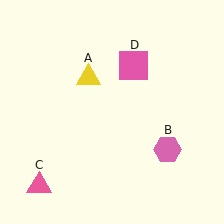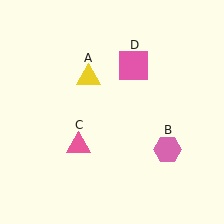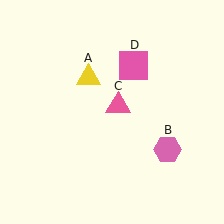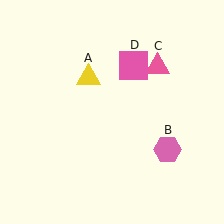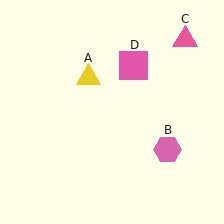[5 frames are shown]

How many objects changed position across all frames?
1 object changed position: pink triangle (object C).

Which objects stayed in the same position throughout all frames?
Yellow triangle (object A) and pink hexagon (object B) and pink square (object D) remained stationary.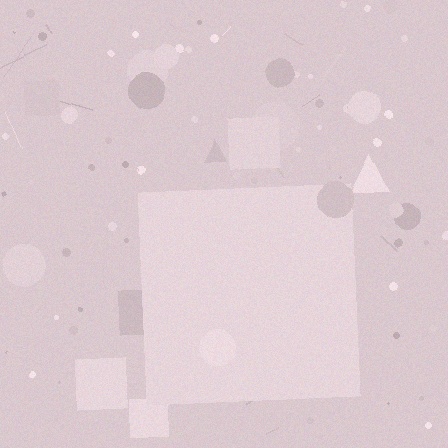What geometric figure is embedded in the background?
A square is embedded in the background.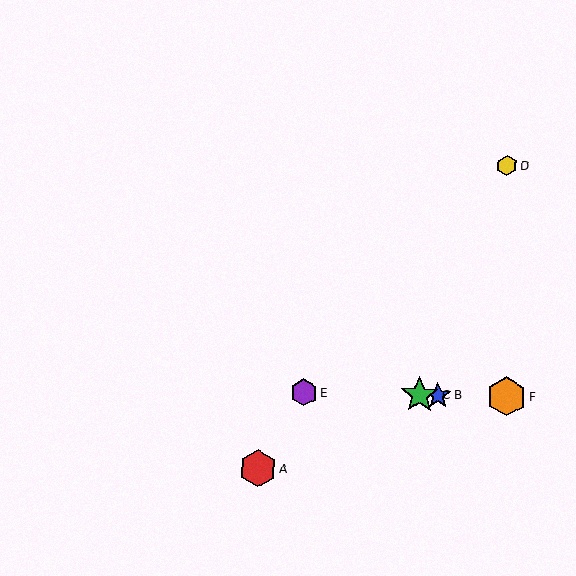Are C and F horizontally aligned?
Yes, both are at y≈395.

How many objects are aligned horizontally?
4 objects (B, C, E, F) are aligned horizontally.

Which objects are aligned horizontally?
Objects B, C, E, F are aligned horizontally.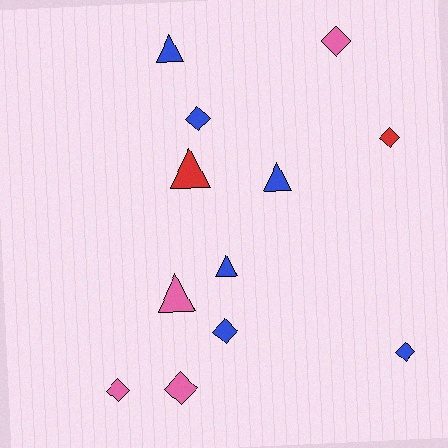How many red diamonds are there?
There is 1 red diamond.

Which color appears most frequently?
Blue, with 6 objects.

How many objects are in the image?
There are 12 objects.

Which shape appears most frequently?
Diamond, with 7 objects.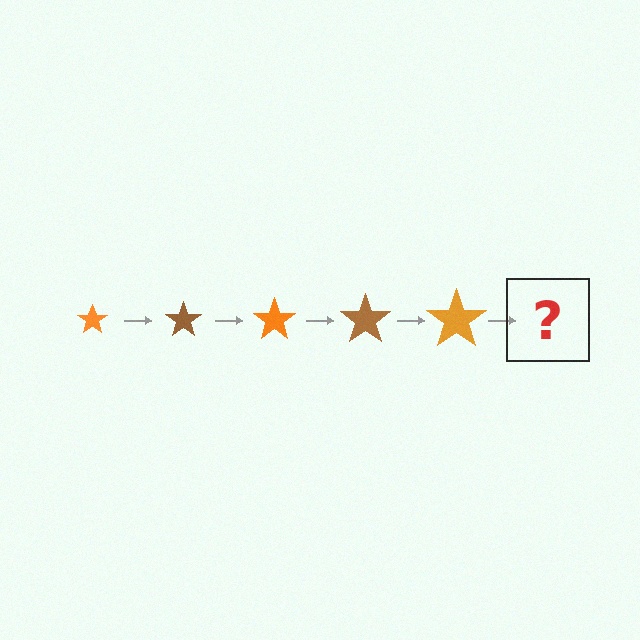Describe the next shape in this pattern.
It should be a brown star, larger than the previous one.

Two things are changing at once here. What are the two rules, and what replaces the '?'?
The two rules are that the star grows larger each step and the color cycles through orange and brown. The '?' should be a brown star, larger than the previous one.